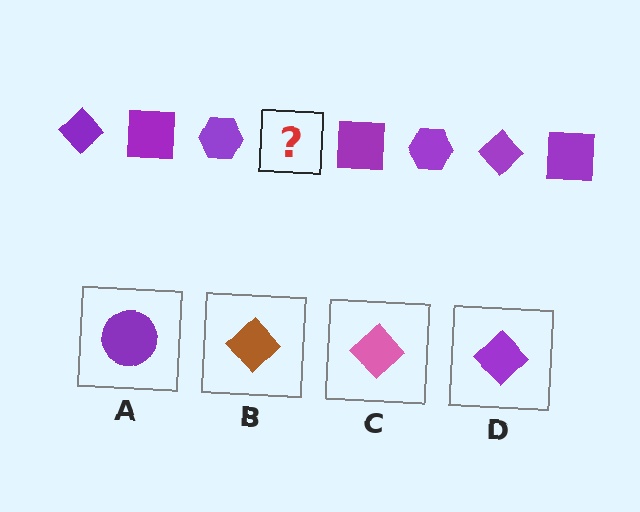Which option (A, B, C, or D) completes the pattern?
D.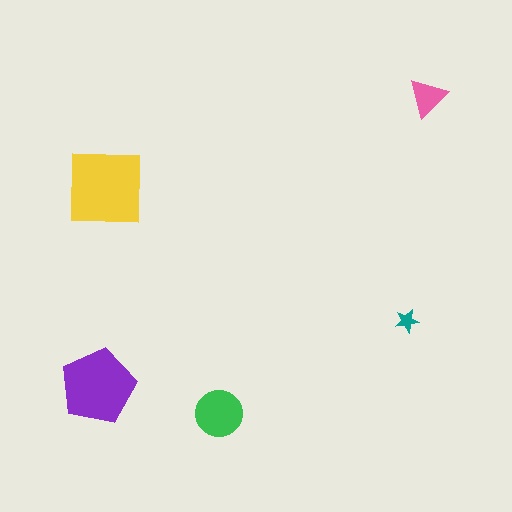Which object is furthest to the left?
The purple pentagon is leftmost.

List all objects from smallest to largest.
The teal star, the pink triangle, the green circle, the purple pentagon, the yellow square.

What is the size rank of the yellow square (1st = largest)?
1st.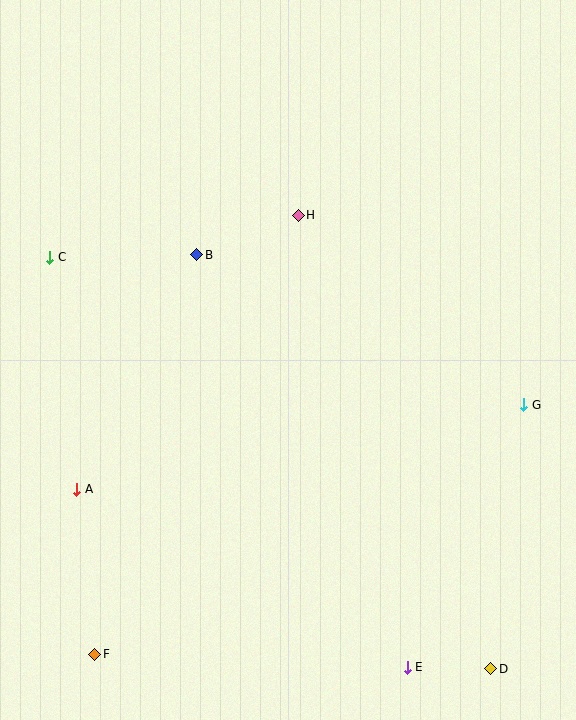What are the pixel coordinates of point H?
Point H is at (298, 215).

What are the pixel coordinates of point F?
Point F is at (95, 654).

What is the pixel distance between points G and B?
The distance between G and B is 360 pixels.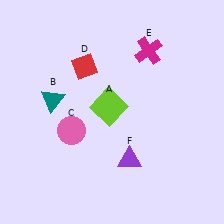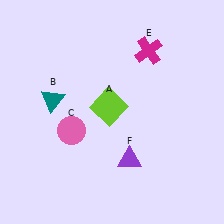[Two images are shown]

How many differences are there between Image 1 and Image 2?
There is 1 difference between the two images.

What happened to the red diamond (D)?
The red diamond (D) was removed in Image 2. It was in the top-left area of Image 1.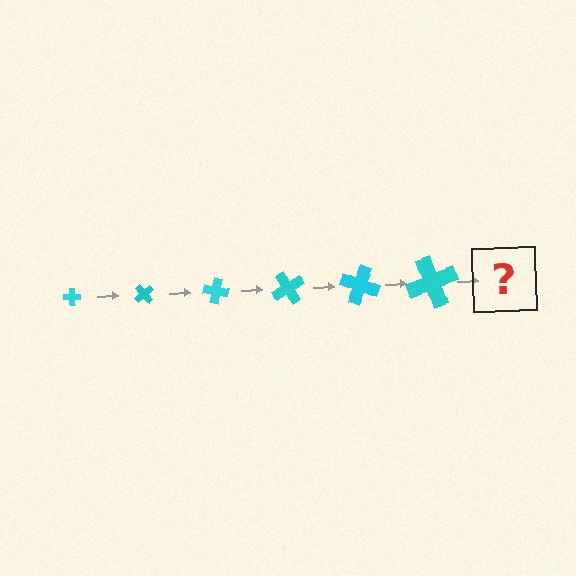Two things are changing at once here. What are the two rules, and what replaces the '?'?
The two rules are that the cross grows larger each step and it rotates 50 degrees each step. The '?' should be a cross, larger than the previous one and rotated 300 degrees from the start.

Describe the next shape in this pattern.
It should be a cross, larger than the previous one and rotated 300 degrees from the start.